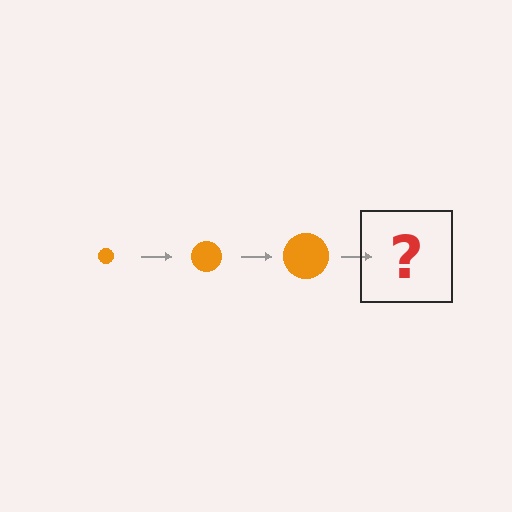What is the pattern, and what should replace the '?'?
The pattern is that the circle gets progressively larger each step. The '?' should be an orange circle, larger than the previous one.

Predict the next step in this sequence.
The next step is an orange circle, larger than the previous one.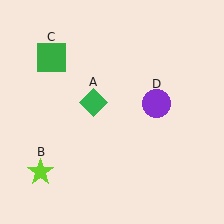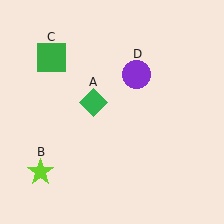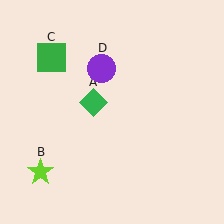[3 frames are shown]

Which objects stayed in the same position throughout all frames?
Green diamond (object A) and lime star (object B) and green square (object C) remained stationary.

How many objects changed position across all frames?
1 object changed position: purple circle (object D).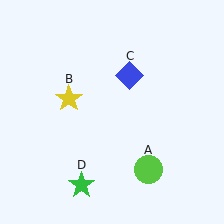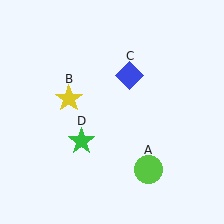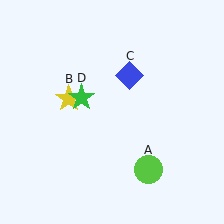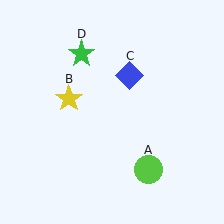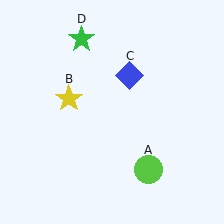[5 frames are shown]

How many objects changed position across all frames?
1 object changed position: green star (object D).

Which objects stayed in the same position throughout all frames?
Lime circle (object A) and yellow star (object B) and blue diamond (object C) remained stationary.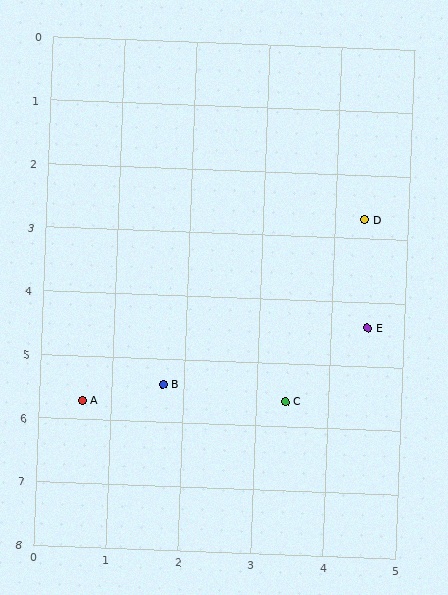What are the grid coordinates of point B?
Point B is at approximately (1.7, 5.4).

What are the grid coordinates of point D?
Point D is at approximately (4.4, 2.7).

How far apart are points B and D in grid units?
Points B and D are about 3.8 grid units apart.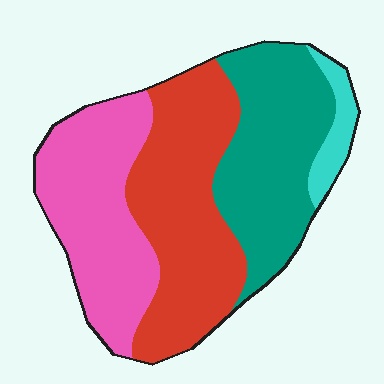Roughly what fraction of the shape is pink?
Pink covers 30% of the shape.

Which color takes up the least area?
Cyan, at roughly 5%.